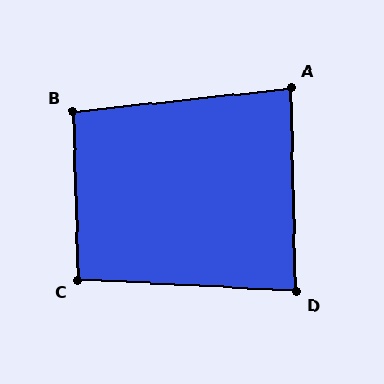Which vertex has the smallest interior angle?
A, at approximately 85 degrees.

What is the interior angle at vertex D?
Approximately 86 degrees (approximately right).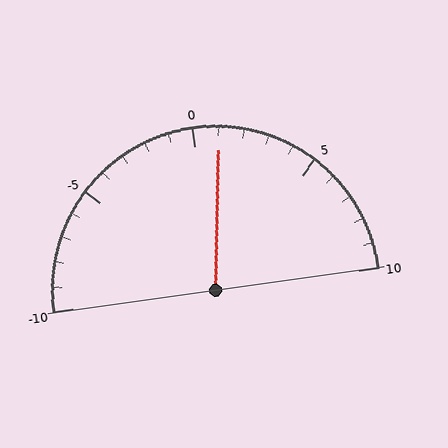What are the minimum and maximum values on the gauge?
The gauge ranges from -10 to 10.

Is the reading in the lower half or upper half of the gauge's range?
The reading is in the upper half of the range (-10 to 10).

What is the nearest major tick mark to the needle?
The nearest major tick mark is 0.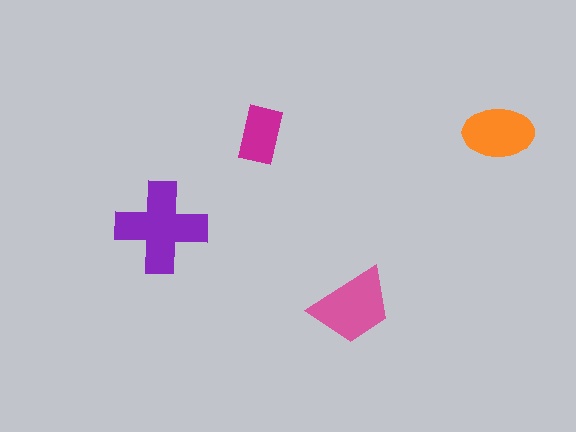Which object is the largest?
The purple cross.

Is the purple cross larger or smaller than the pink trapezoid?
Larger.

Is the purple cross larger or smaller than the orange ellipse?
Larger.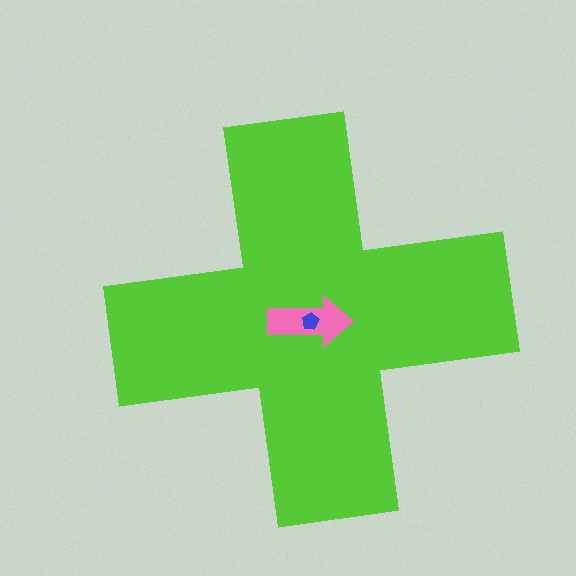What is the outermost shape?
The lime cross.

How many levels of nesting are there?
3.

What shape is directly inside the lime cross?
The pink arrow.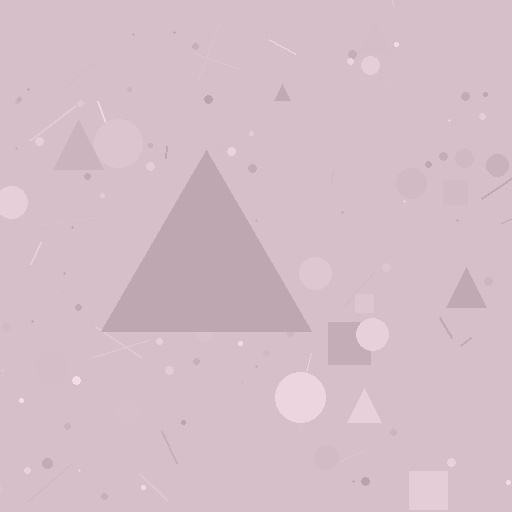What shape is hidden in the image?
A triangle is hidden in the image.